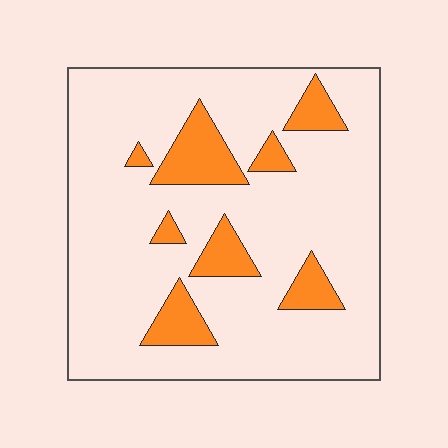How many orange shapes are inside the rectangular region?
8.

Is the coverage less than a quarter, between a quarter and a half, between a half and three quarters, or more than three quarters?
Less than a quarter.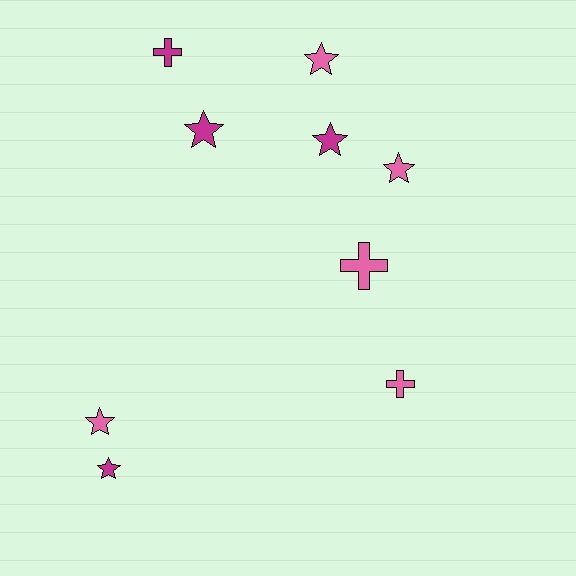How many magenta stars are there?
There are 3 magenta stars.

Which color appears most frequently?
Pink, with 5 objects.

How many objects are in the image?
There are 9 objects.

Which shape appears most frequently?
Star, with 6 objects.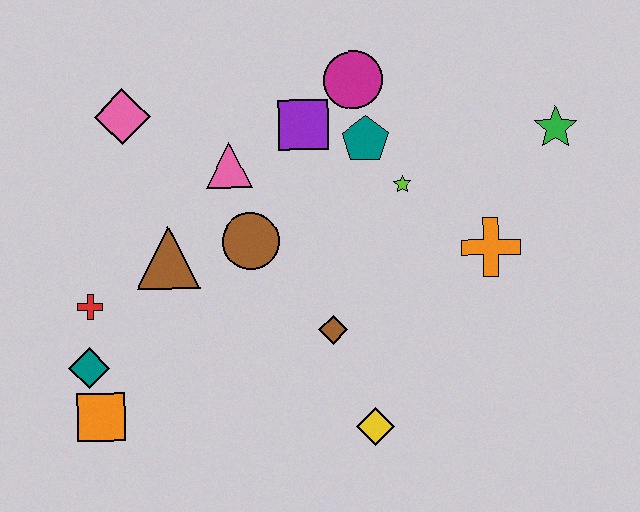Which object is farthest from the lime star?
The orange square is farthest from the lime star.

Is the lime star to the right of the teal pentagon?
Yes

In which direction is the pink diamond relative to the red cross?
The pink diamond is above the red cross.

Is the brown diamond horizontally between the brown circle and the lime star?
Yes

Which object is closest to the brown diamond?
The yellow diamond is closest to the brown diamond.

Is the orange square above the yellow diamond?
Yes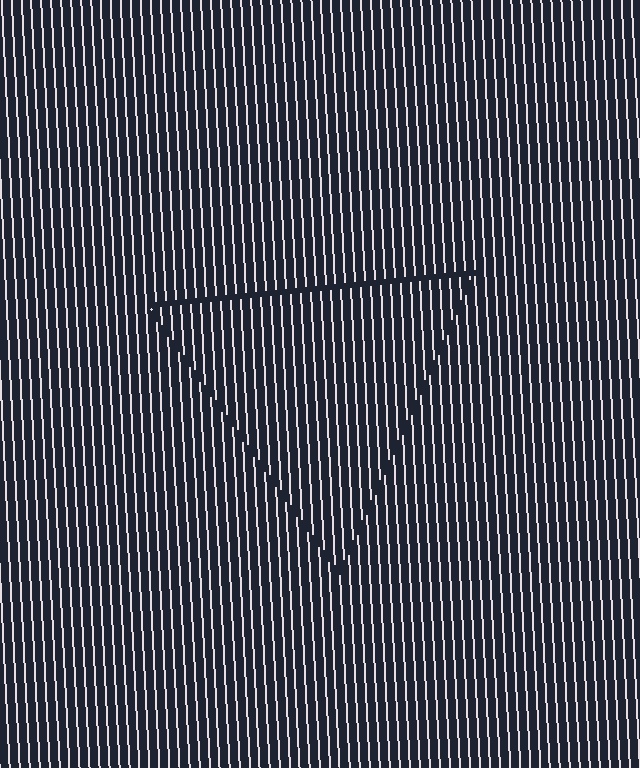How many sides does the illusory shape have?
3 sides — the line-ends trace a triangle.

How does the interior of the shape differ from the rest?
The interior of the shape contains the same grating, shifted by half a period — the contour is defined by the phase discontinuity where line-ends from the inner and outer gratings abut.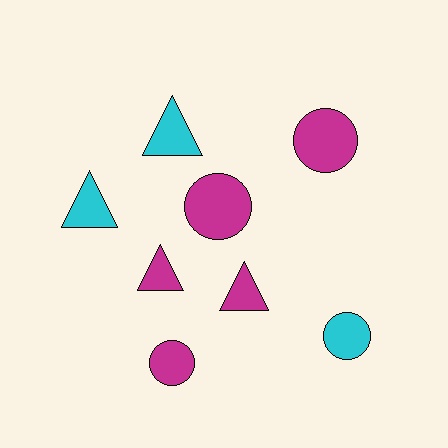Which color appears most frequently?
Magenta, with 5 objects.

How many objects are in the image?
There are 8 objects.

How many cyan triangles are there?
There are 2 cyan triangles.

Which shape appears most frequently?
Circle, with 4 objects.